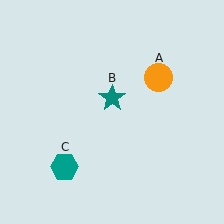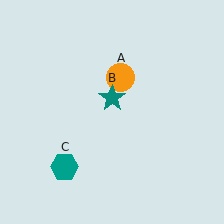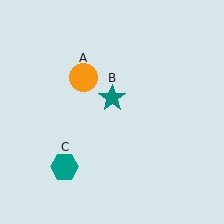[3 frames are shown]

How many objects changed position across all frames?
1 object changed position: orange circle (object A).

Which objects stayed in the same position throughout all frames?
Teal star (object B) and teal hexagon (object C) remained stationary.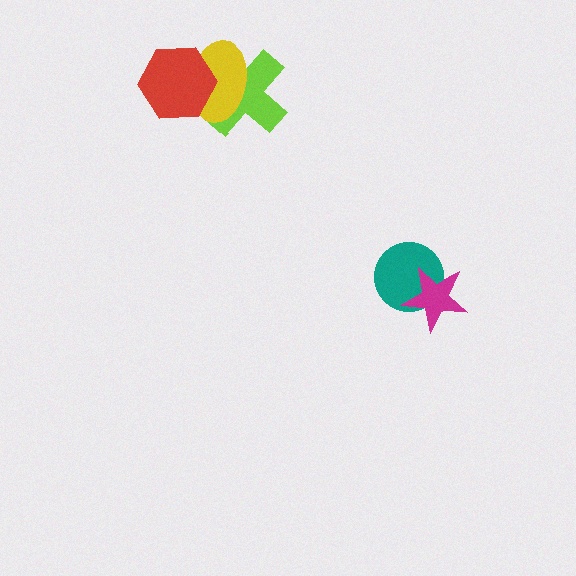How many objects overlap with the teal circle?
1 object overlaps with the teal circle.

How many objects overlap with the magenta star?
1 object overlaps with the magenta star.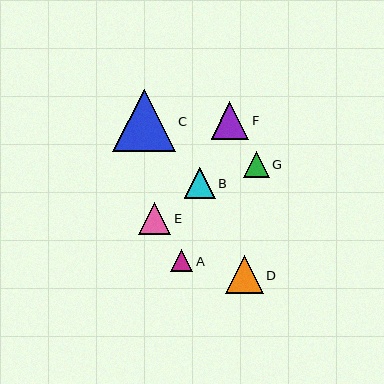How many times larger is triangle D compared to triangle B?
Triangle D is approximately 1.2 times the size of triangle B.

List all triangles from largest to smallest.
From largest to smallest: C, F, D, E, B, G, A.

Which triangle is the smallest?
Triangle A is the smallest with a size of approximately 22 pixels.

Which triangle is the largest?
Triangle C is the largest with a size of approximately 62 pixels.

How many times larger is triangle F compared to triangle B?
Triangle F is approximately 1.2 times the size of triangle B.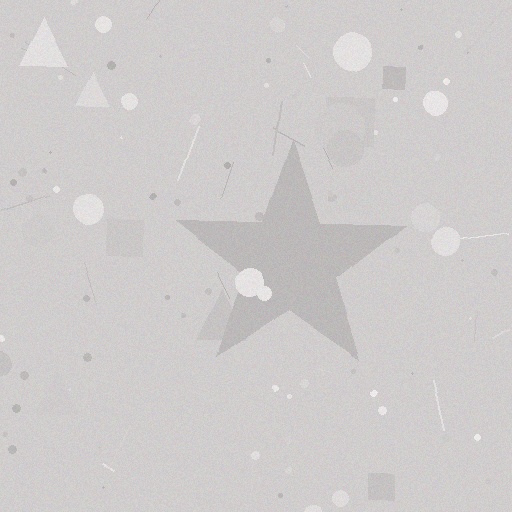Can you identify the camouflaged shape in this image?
The camouflaged shape is a star.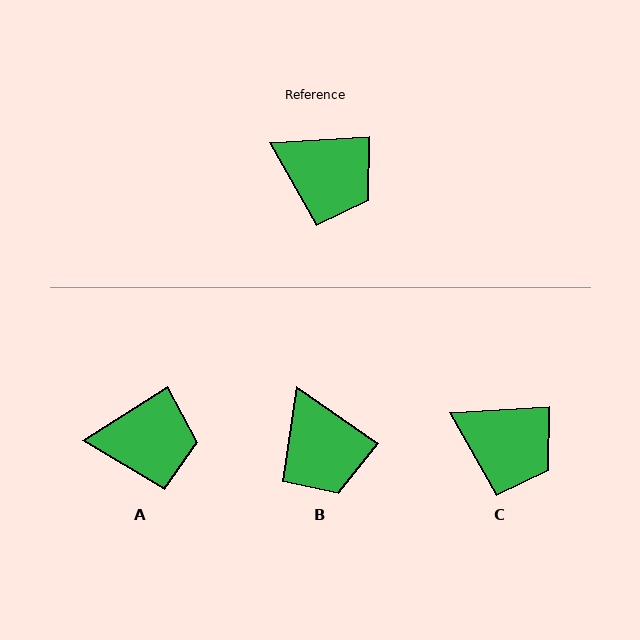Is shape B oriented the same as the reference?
No, it is off by about 38 degrees.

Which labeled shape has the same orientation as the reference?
C.